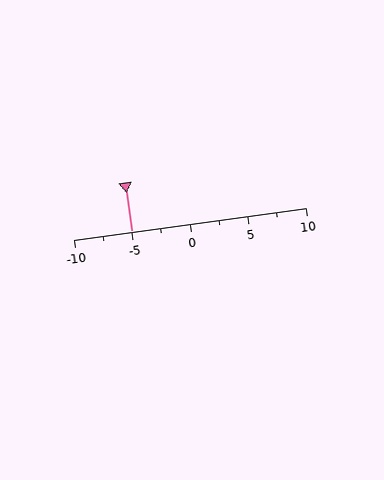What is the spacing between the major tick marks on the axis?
The major ticks are spaced 5 apart.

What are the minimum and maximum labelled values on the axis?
The axis runs from -10 to 10.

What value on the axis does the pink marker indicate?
The marker indicates approximately -5.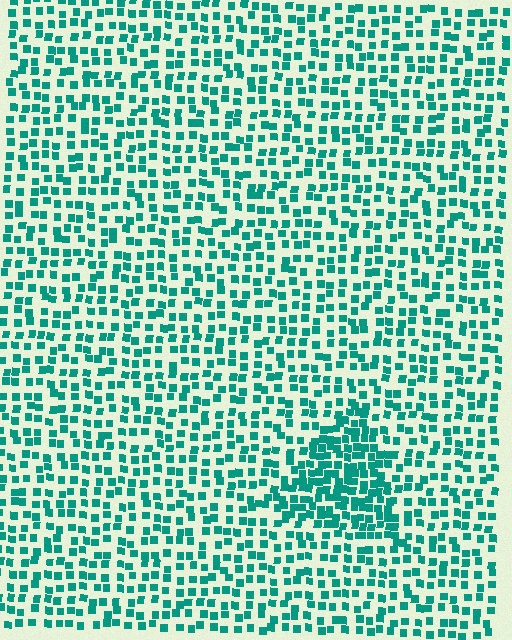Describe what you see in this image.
The image contains small teal elements arranged at two different densities. A triangle-shaped region is visible where the elements are more densely packed than the surrounding area.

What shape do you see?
I see a triangle.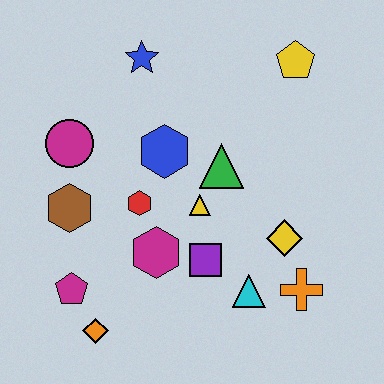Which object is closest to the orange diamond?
The magenta pentagon is closest to the orange diamond.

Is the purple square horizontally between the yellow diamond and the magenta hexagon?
Yes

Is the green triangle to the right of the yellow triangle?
Yes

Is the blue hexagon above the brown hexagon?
Yes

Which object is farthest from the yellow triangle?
The yellow pentagon is farthest from the yellow triangle.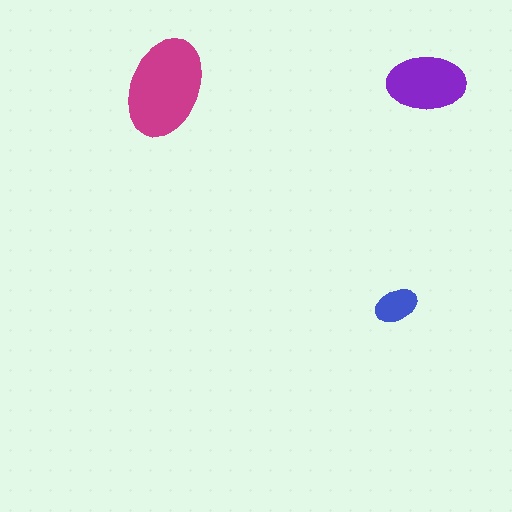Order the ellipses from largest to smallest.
the magenta one, the purple one, the blue one.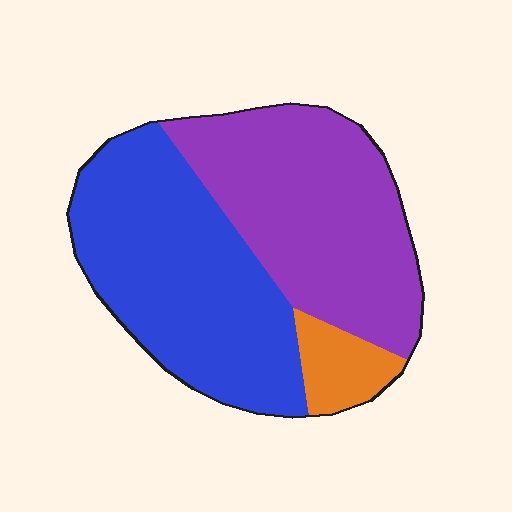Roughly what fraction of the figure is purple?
Purple covers roughly 45% of the figure.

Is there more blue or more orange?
Blue.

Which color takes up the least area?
Orange, at roughly 10%.